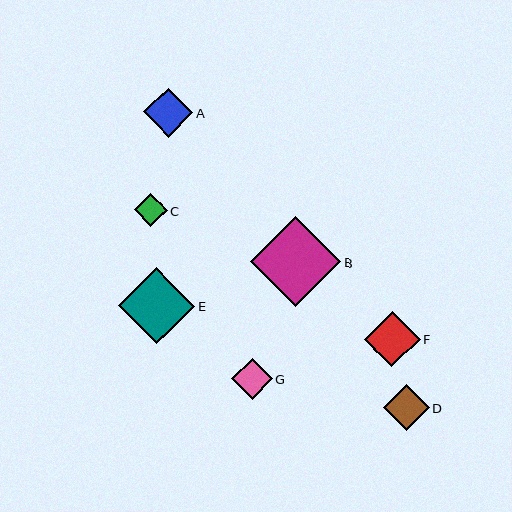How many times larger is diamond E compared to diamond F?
Diamond E is approximately 1.4 times the size of diamond F.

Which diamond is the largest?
Diamond B is the largest with a size of approximately 90 pixels.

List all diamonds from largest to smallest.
From largest to smallest: B, E, F, A, D, G, C.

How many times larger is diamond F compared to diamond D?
Diamond F is approximately 1.2 times the size of diamond D.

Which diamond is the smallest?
Diamond C is the smallest with a size of approximately 33 pixels.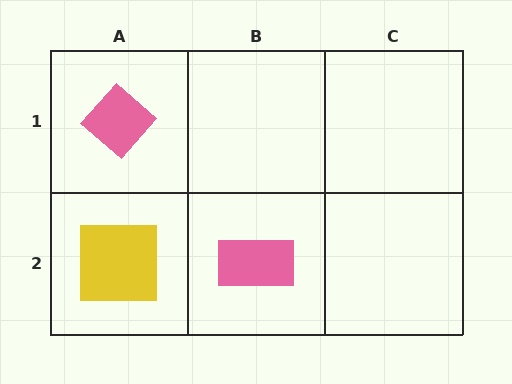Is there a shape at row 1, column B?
No, that cell is empty.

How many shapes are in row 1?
1 shape.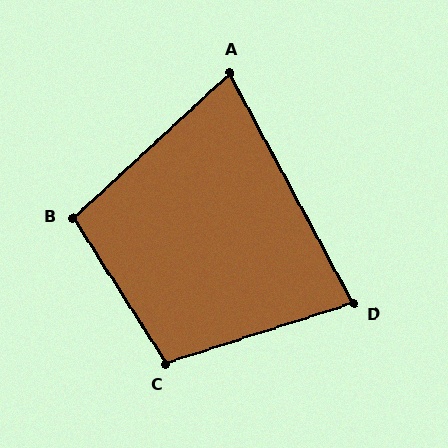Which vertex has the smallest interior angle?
A, at approximately 75 degrees.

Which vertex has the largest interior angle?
C, at approximately 105 degrees.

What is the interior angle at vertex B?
Approximately 100 degrees (obtuse).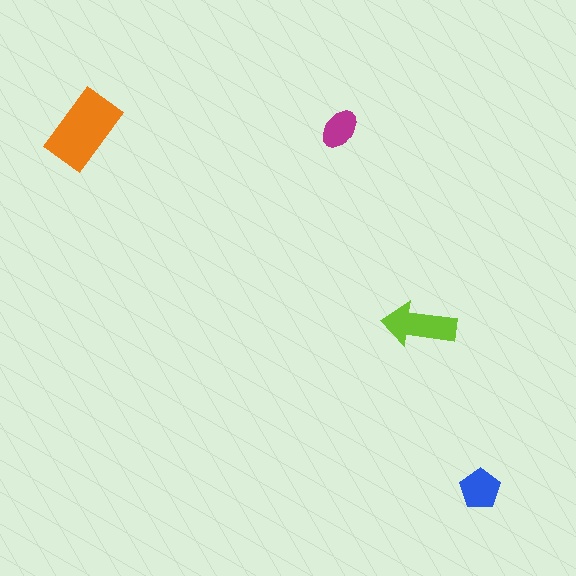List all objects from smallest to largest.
The magenta ellipse, the blue pentagon, the lime arrow, the orange rectangle.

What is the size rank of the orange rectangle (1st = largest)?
1st.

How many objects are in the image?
There are 4 objects in the image.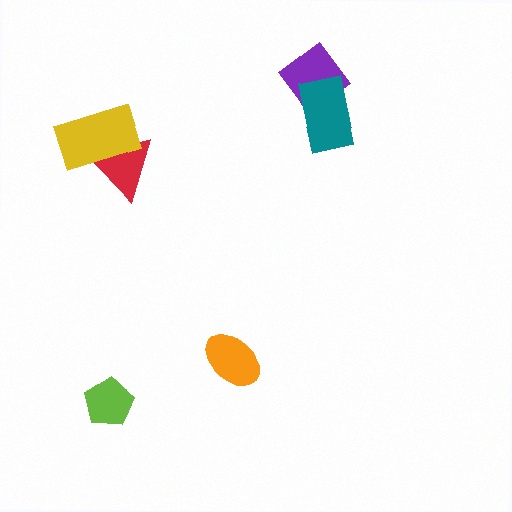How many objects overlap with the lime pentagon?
0 objects overlap with the lime pentagon.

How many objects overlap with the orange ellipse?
0 objects overlap with the orange ellipse.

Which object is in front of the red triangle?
The yellow rectangle is in front of the red triangle.